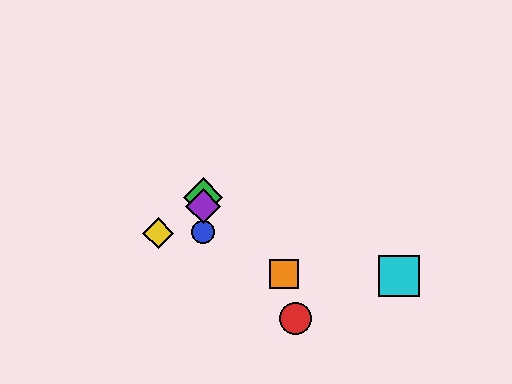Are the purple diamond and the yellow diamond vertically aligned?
No, the purple diamond is at x≈203 and the yellow diamond is at x≈158.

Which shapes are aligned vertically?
The blue circle, the green diamond, the purple diamond are aligned vertically.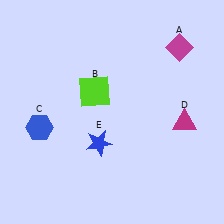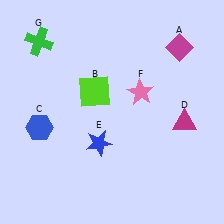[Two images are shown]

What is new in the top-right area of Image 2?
A pink star (F) was added in the top-right area of Image 2.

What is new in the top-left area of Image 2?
A green cross (G) was added in the top-left area of Image 2.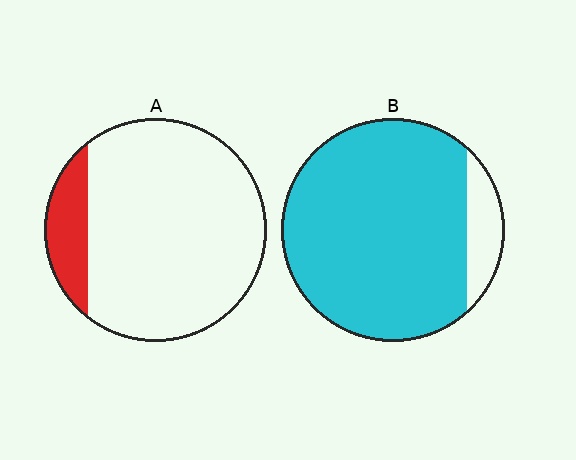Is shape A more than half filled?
No.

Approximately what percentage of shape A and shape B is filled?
A is approximately 15% and B is approximately 90%.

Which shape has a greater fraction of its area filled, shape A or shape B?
Shape B.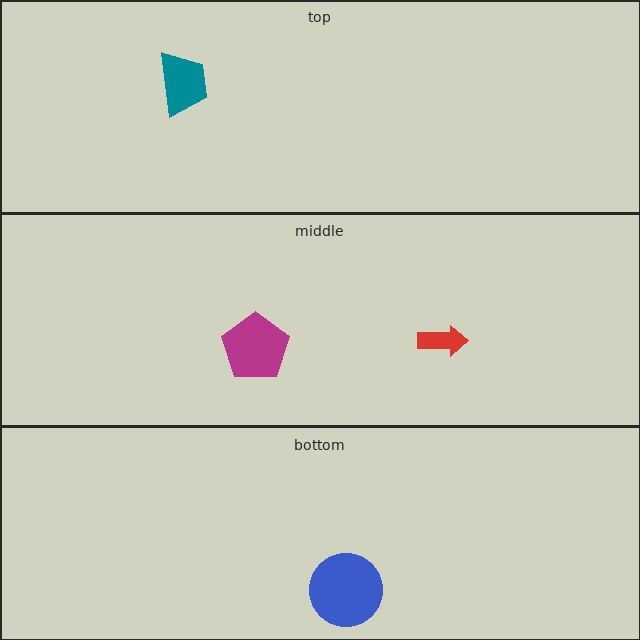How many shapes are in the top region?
1.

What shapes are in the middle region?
The magenta pentagon, the red arrow.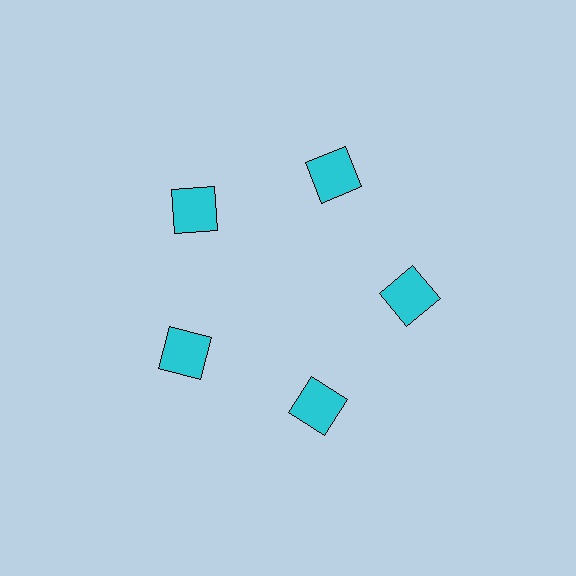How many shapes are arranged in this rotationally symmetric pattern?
There are 5 shapes, arranged in 5 groups of 1.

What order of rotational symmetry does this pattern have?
This pattern has 5-fold rotational symmetry.